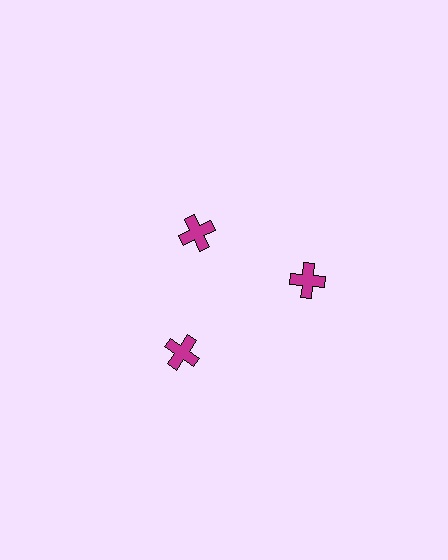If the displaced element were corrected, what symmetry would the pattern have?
It would have 3-fold rotational symmetry — the pattern would map onto itself every 120 degrees.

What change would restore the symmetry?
The symmetry would be restored by moving it outward, back onto the ring so that all 3 crosses sit at equal angles and equal distance from the center.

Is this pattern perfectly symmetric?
No. The 3 magenta crosses are arranged in a ring, but one element near the 11 o'clock position is pulled inward toward the center, breaking the 3-fold rotational symmetry.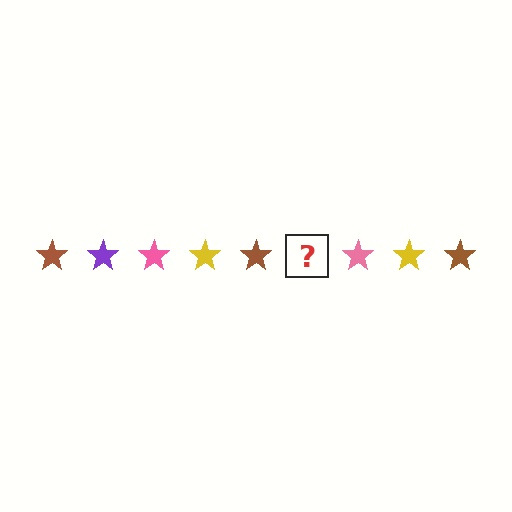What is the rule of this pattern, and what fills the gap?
The rule is that the pattern cycles through brown, purple, pink, yellow stars. The gap should be filled with a purple star.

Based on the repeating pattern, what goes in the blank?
The blank should be a purple star.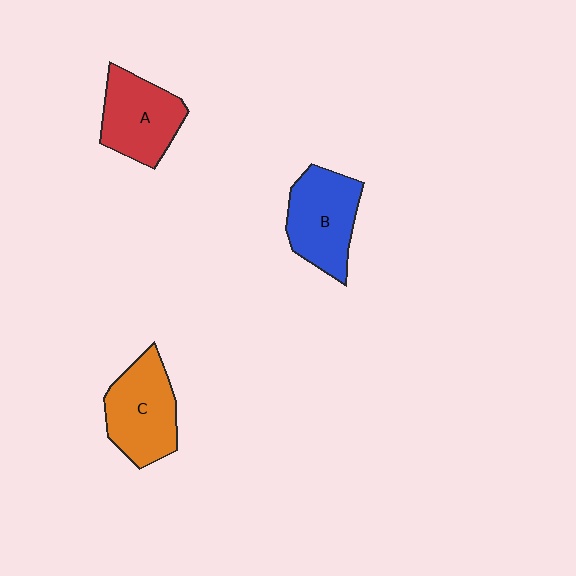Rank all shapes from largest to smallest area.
From largest to smallest: C (orange), B (blue), A (red).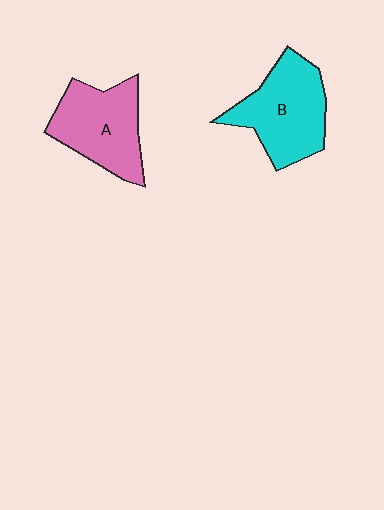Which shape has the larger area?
Shape B (cyan).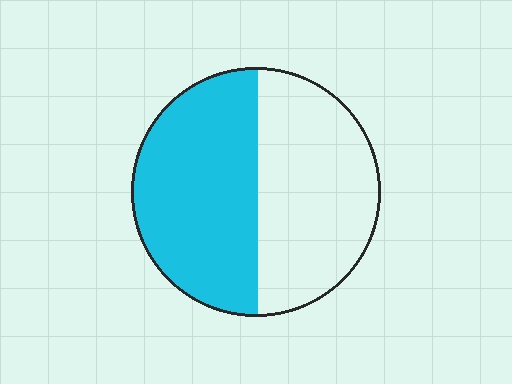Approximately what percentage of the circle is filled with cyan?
Approximately 50%.